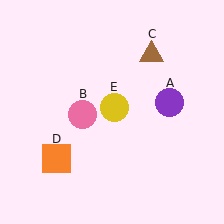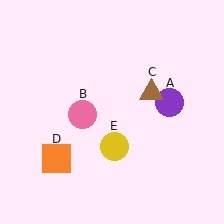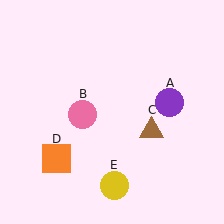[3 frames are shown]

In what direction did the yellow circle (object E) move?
The yellow circle (object E) moved down.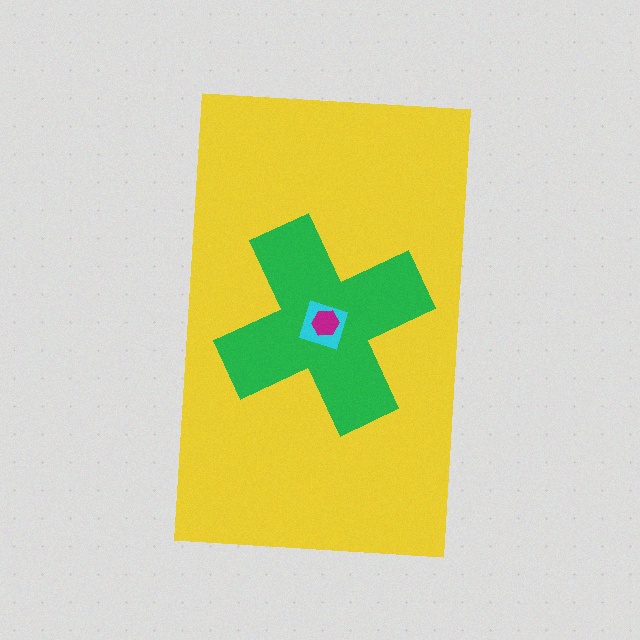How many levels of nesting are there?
4.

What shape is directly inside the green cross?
The cyan diamond.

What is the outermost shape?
The yellow rectangle.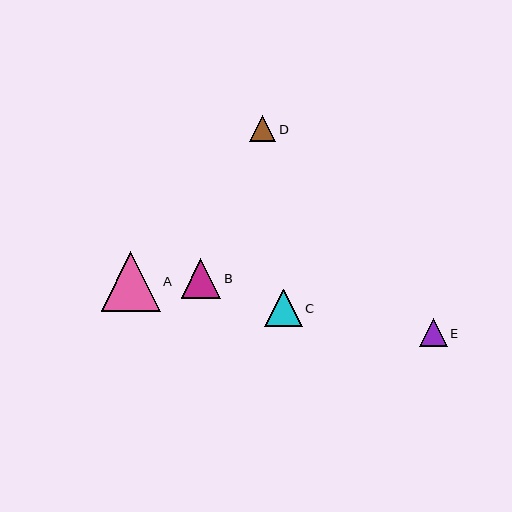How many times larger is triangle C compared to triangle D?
Triangle C is approximately 1.4 times the size of triangle D.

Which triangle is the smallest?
Triangle D is the smallest with a size of approximately 26 pixels.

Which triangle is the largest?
Triangle A is the largest with a size of approximately 59 pixels.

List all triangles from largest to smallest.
From largest to smallest: A, B, C, E, D.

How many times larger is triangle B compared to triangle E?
Triangle B is approximately 1.4 times the size of triangle E.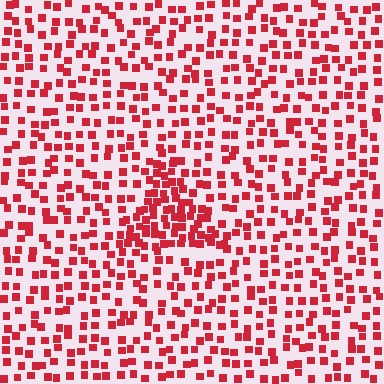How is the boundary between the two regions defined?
The boundary is defined by a change in element density (approximately 2.1x ratio). All elements are the same color, size, and shape.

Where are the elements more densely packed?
The elements are more densely packed inside the triangle boundary.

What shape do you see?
I see a triangle.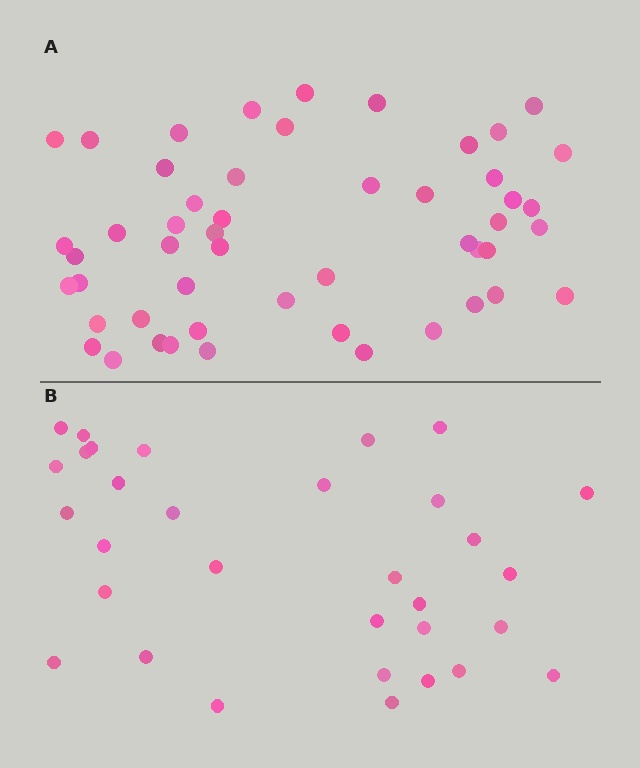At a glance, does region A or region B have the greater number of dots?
Region A (the top region) has more dots.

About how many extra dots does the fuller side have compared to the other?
Region A has approximately 20 more dots than region B.